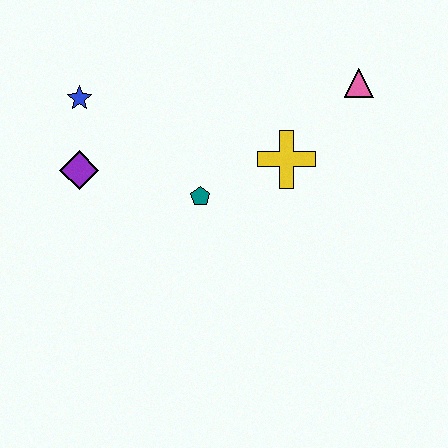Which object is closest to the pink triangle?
The yellow cross is closest to the pink triangle.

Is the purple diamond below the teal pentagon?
No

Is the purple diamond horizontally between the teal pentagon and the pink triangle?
No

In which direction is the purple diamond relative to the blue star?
The purple diamond is below the blue star.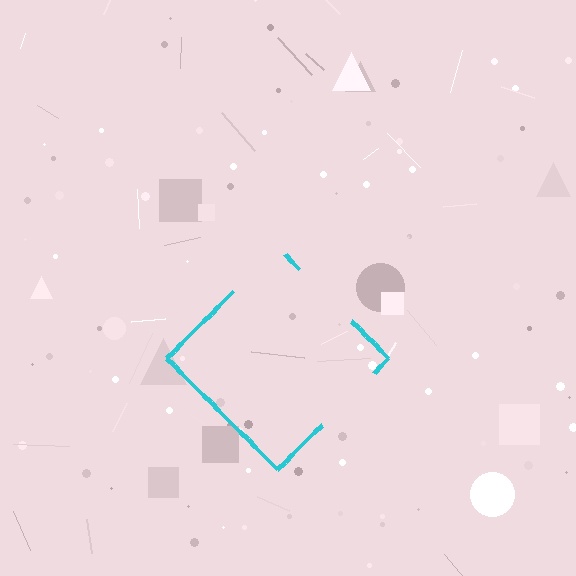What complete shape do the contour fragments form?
The contour fragments form a diamond.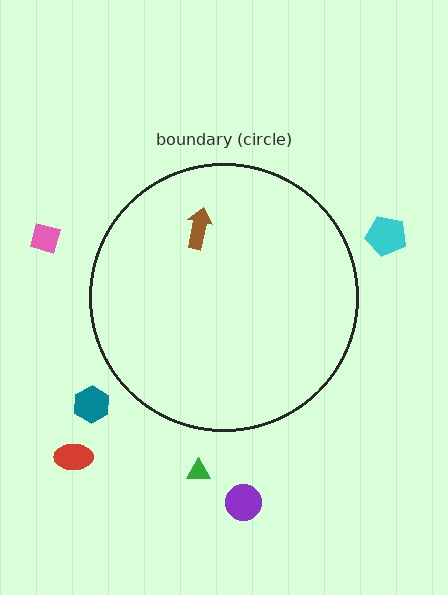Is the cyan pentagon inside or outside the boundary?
Outside.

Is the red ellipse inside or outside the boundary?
Outside.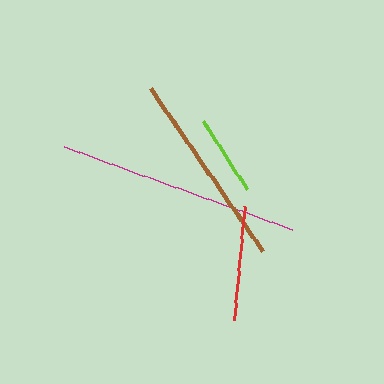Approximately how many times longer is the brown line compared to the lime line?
The brown line is approximately 2.4 times the length of the lime line.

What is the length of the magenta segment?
The magenta segment is approximately 243 pixels long.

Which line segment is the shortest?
The lime line is the shortest at approximately 81 pixels.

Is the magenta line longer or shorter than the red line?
The magenta line is longer than the red line.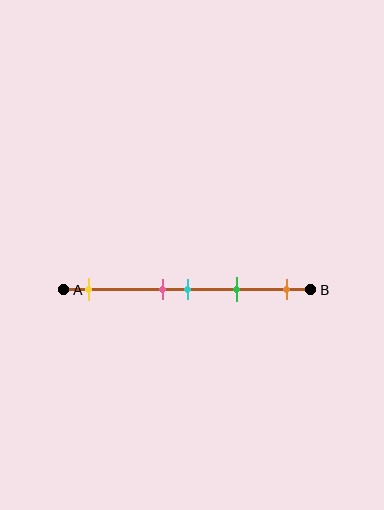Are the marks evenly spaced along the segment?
No, the marks are not evenly spaced.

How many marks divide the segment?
There are 5 marks dividing the segment.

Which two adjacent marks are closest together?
The pink and cyan marks are the closest adjacent pair.